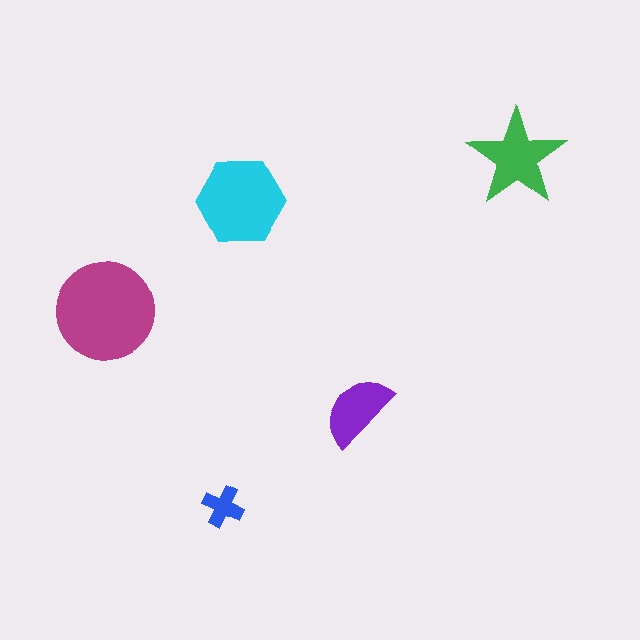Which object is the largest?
The magenta circle.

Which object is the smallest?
The blue cross.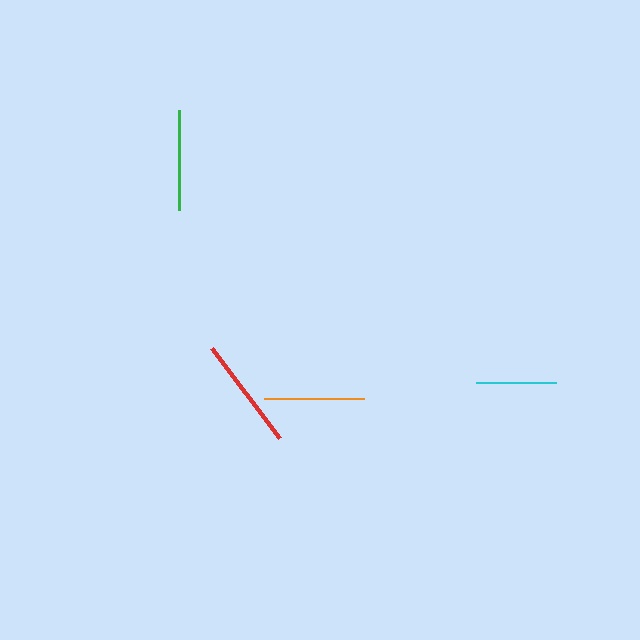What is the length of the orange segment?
The orange segment is approximately 101 pixels long.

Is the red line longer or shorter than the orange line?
The red line is longer than the orange line.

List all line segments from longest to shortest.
From longest to shortest: red, orange, green, cyan.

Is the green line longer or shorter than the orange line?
The orange line is longer than the green line.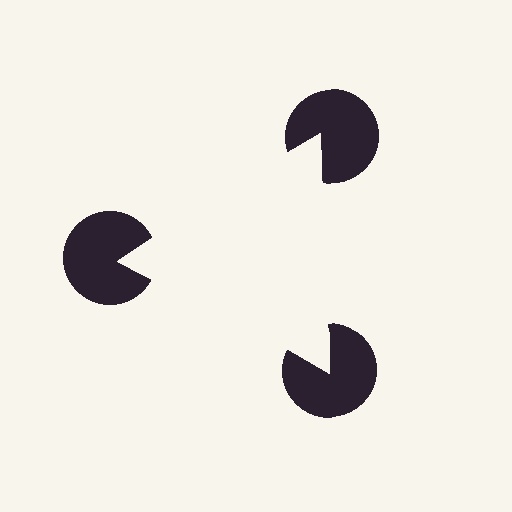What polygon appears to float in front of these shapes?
An illusory triangle — its edges are inferred from the aligned wedge cuts in the pac-man discs, not physically drawn.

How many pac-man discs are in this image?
There are 3 — one at each vertex of the illusory triangle.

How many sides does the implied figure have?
3 sides.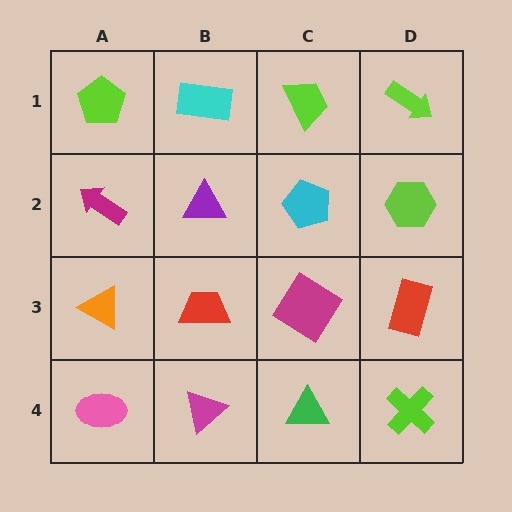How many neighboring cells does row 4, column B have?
3.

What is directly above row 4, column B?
A red trapezoid.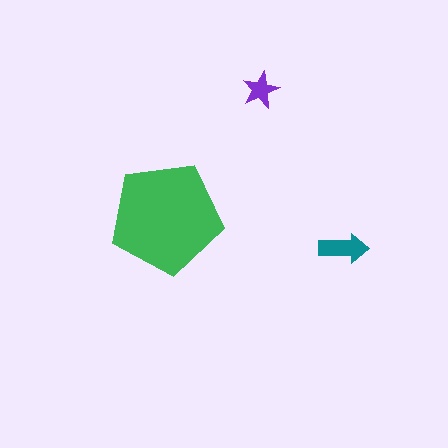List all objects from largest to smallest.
The green pentagon, the teal arrow, the purple star.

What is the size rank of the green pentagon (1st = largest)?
1st.